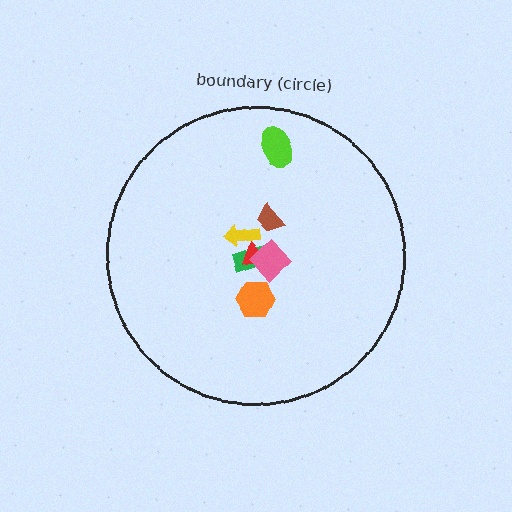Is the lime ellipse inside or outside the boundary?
Inside.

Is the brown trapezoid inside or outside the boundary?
Inside.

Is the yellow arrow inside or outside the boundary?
Inside.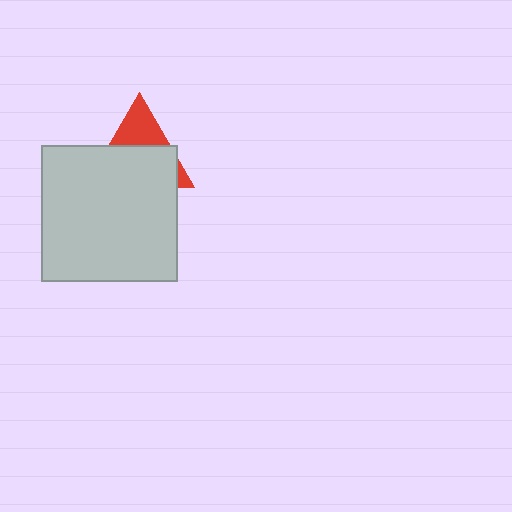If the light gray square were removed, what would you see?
You would see the complete red triangle.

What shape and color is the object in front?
The object in front is a light gray square.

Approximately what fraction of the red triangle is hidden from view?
Roughly 63% of the red triangle is hidden behind the light gray square.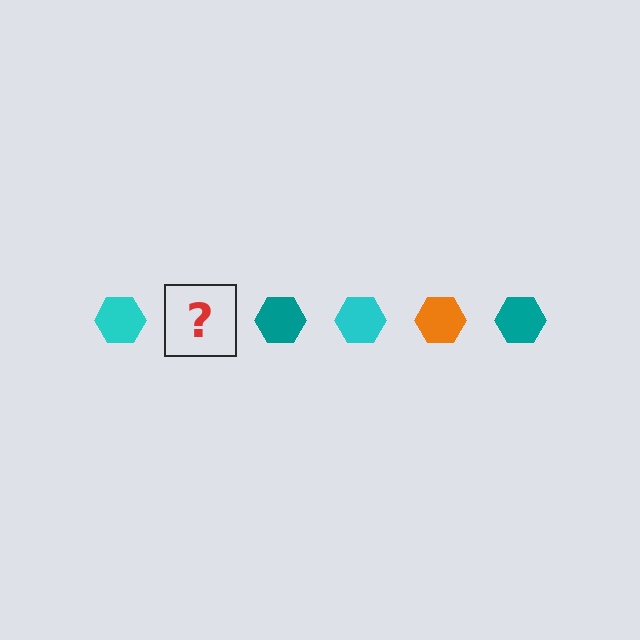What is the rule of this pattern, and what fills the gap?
The rule is that the pattern cycles through cyan, orange, teal hexagons. The gap should be filled with an orange hexagon.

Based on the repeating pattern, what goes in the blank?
The blank should be an orange hexagon.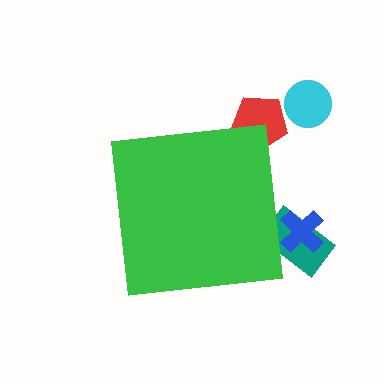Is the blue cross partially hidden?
Yes, the blue cross is partially hidden behind the green square.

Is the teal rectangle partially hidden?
Yes, the teal rectangle is partially hidden behind the green square.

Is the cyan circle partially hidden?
No, the cyan circle is fully visible.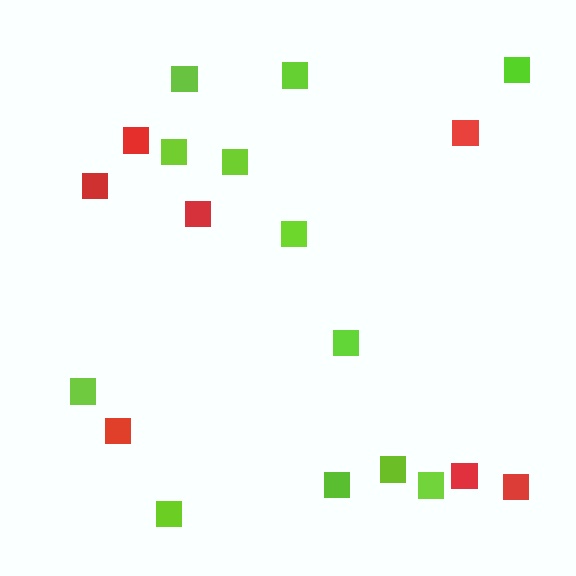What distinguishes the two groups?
There are 2 groups: one group of red squares (7) and one group of lime squares (12).